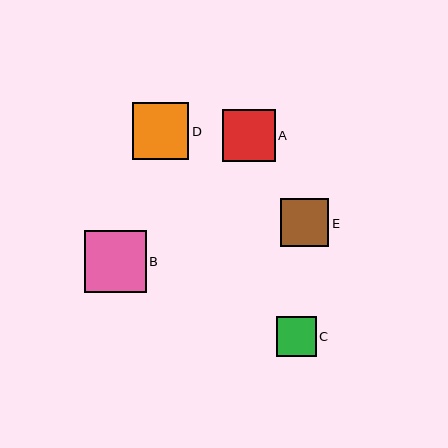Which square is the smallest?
Square C is the smallest with a size of approximately 39 pixels.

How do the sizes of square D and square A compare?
Square D and square A are approximately the same size.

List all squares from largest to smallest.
From largest to smallest: B, D, A, E, C.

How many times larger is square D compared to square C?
Square D is approximately 1.4 times the size of square C.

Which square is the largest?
Square B is the largest with a size of approximately 62 pixels.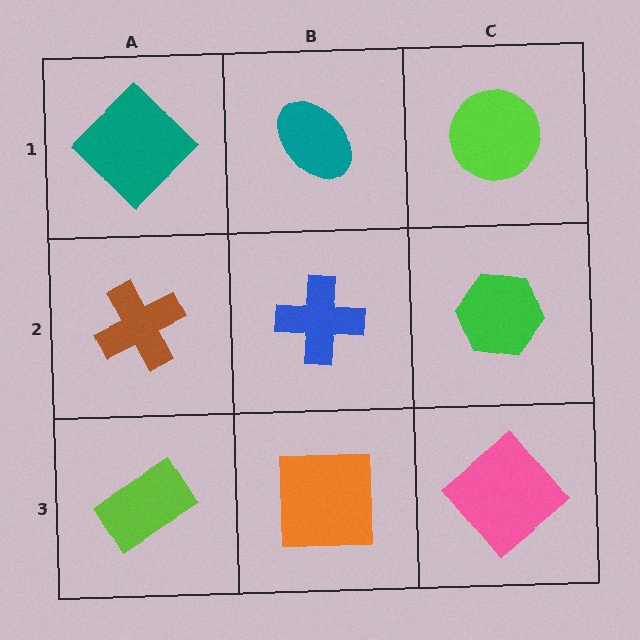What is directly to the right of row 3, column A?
An orange square.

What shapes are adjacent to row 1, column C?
A green hexagon (row 2, column C), a teal ellipse (row 1, column B).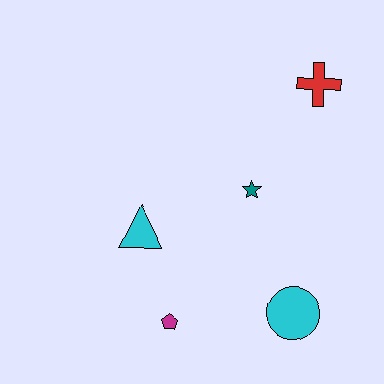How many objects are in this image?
There are 5 objects.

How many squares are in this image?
There are no squares.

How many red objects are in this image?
There is 1 red object.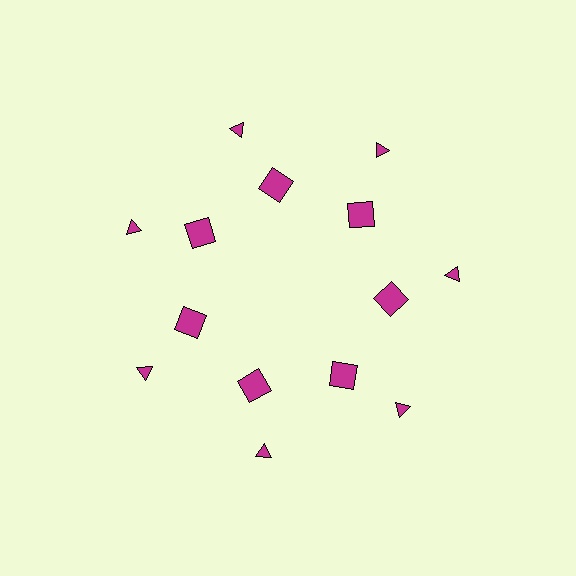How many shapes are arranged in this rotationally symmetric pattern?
There are 14 shapes, arranged in 7 groups of 2.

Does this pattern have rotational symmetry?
Yes, this pattern has 7-fold rotational symmetry. It looks the same after rotating 51 degrees around the center.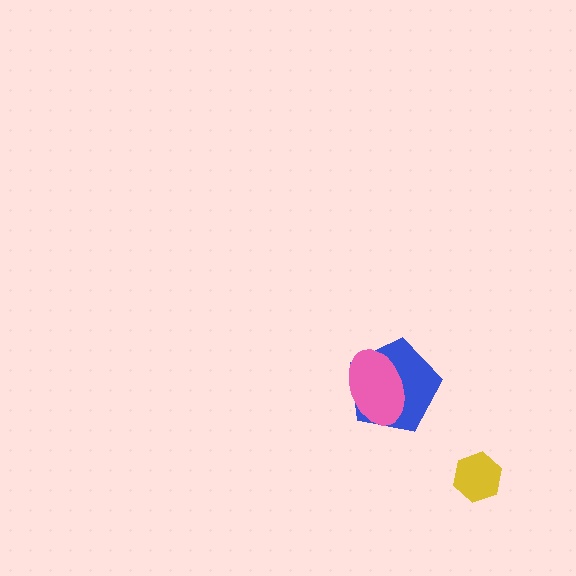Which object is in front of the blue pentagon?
The pink ellipse is in front of the blue pentagon.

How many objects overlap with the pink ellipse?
1 object overlaps with the pink ellipse.